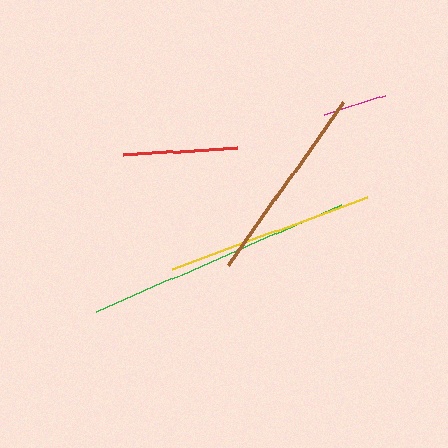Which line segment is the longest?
The green line is the longest at approximately 268 pixels.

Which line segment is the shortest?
The magenta line is the shortest at approximately 65 pixels.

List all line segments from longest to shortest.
From longest to shortest: green, yellow, brown, red, magenta.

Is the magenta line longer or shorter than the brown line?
The brown line is longer than the magenta line.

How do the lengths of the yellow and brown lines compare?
The yellow and brown lines are approximately the same length.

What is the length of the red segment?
The red segment is approximately 115 pixels long.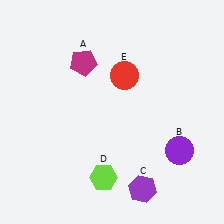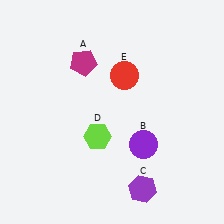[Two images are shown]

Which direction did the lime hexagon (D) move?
The lime hexagon (D) moved up.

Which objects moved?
The objects that moved are: the purple circle (B), the lime hexagon (D).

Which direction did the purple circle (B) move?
The purple circle (B) moved left.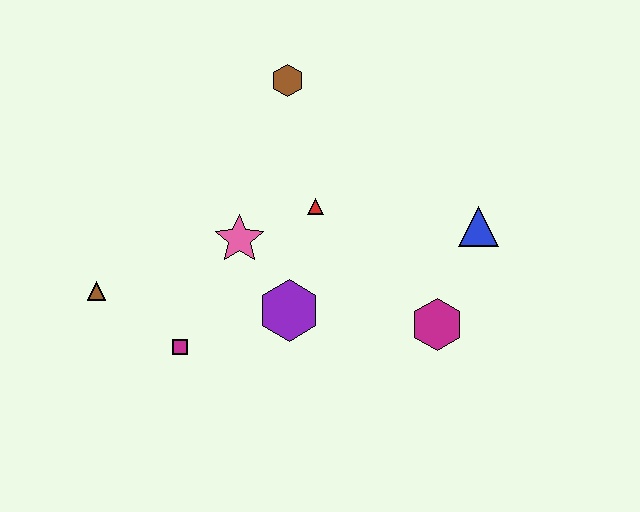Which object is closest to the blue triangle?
The magenta hexagon is closest to the blue triangle.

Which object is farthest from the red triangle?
The brown triangle is farthest from the red triangle.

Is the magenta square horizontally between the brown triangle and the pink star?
Yes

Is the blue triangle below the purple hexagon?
No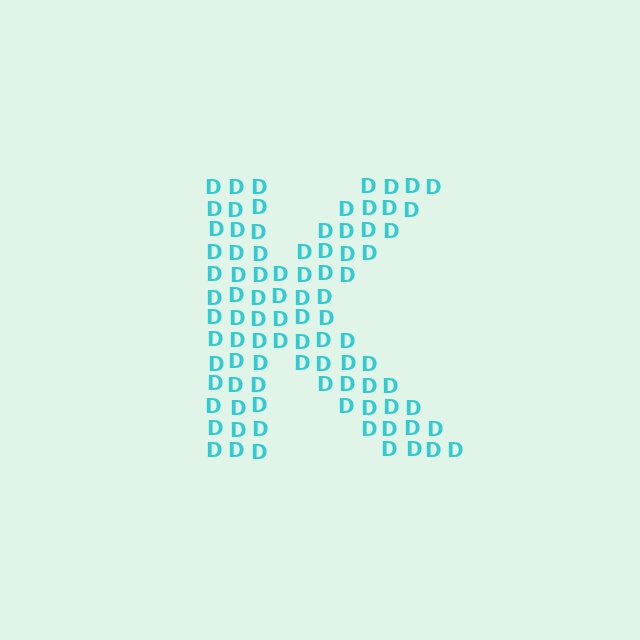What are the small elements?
The small elements are letter D's.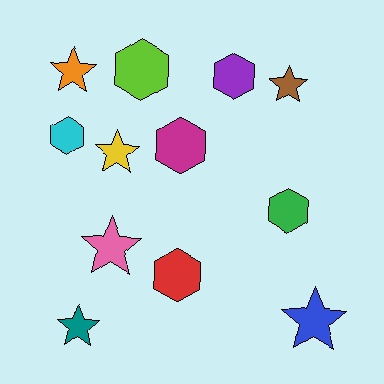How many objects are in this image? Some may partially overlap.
There are 12 objects.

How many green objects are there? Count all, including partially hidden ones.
There is 1 green object.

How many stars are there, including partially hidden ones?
There are 6 stars.